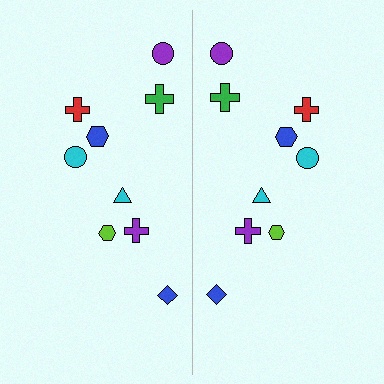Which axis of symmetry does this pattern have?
The pattern has a vertical axis of symmetry running through the center of the image.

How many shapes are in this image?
There are 18 shapes in this image.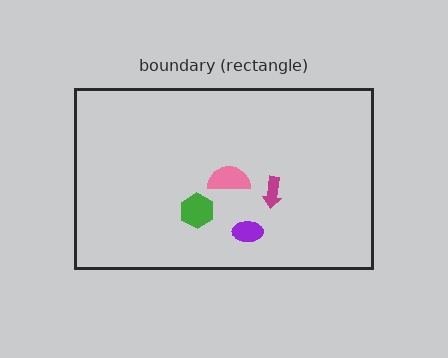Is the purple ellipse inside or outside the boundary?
Inside.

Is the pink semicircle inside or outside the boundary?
Inside.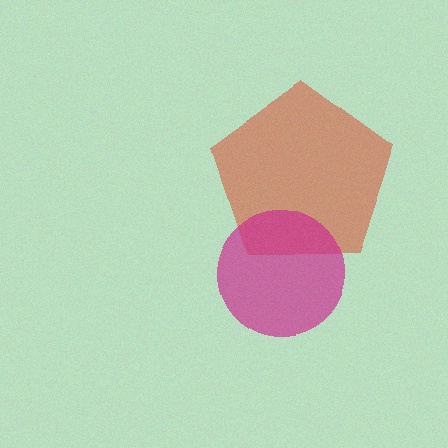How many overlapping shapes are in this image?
There are 2 overlapping shapes in the image.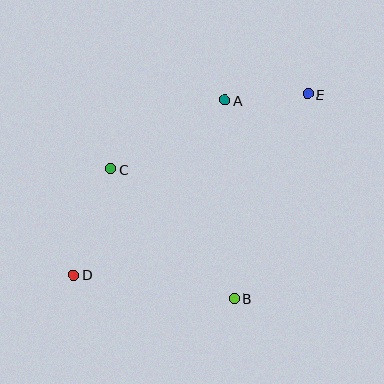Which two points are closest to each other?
Points A and E are closest to each other.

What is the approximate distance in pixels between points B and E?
The distance between B and E is approximately 217 pixels.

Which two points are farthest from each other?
Points D and E are farthest from each other.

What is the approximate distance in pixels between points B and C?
The distance between B and C is approximately 179 pixels.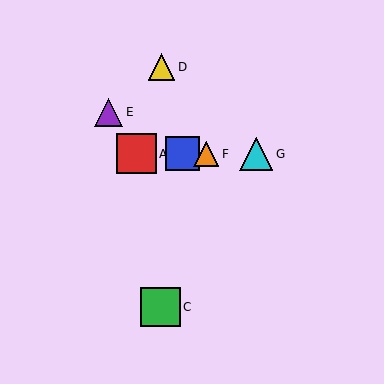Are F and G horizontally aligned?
Yes, both are at y≈154.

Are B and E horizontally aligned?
No, B is at y≈154 and E is at y≈112.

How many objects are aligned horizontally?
4 objects (A, B, F, G) are aligned horizontally.